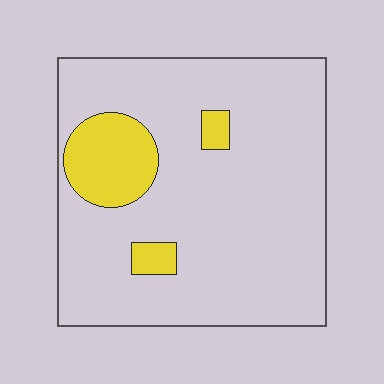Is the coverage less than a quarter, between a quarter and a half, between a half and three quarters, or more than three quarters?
Less than a quarter.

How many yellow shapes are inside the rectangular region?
3.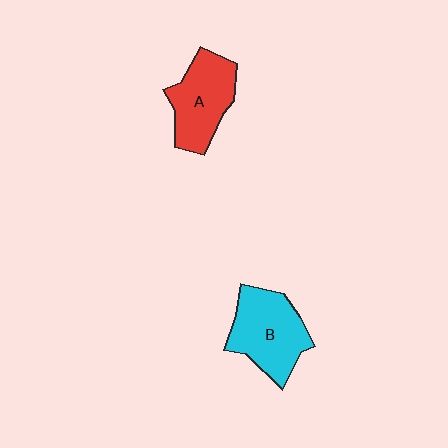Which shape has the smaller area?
Shape A (red).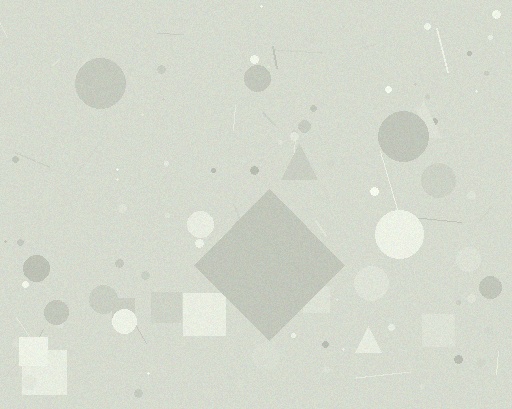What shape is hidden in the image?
A diamond is hidden in the image.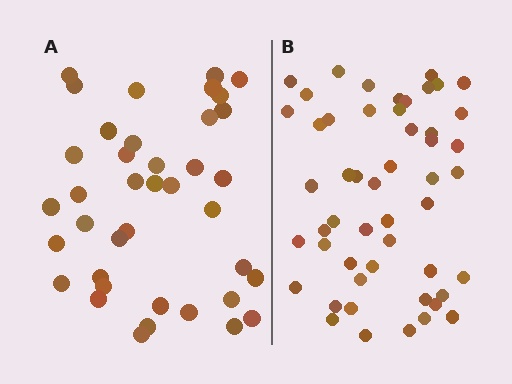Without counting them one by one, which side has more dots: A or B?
Region B (the right region) has more dots.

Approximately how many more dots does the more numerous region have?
Region B has roughly 12 or so more dots than region A.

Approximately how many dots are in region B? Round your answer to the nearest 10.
About 50 dots. (The exact count is 51, which rounds to 50.)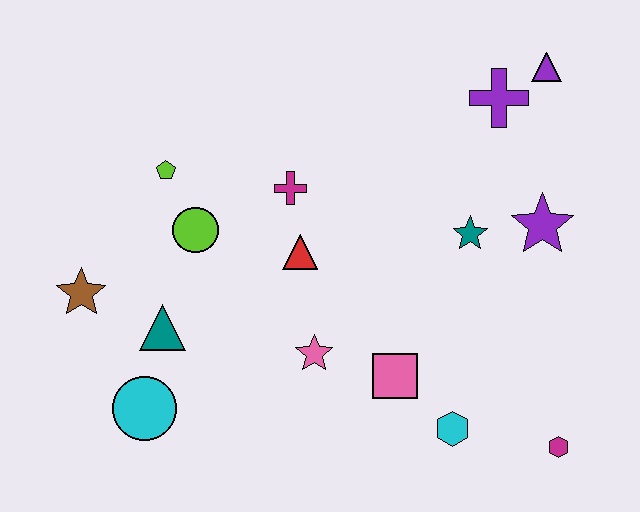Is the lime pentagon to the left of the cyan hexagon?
Yes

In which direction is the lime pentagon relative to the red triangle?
The lime pentagon is to the left of the red triangle.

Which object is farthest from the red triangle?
The magenta hexagon is farthest from the red triangle.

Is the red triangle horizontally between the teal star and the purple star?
No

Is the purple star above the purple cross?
No